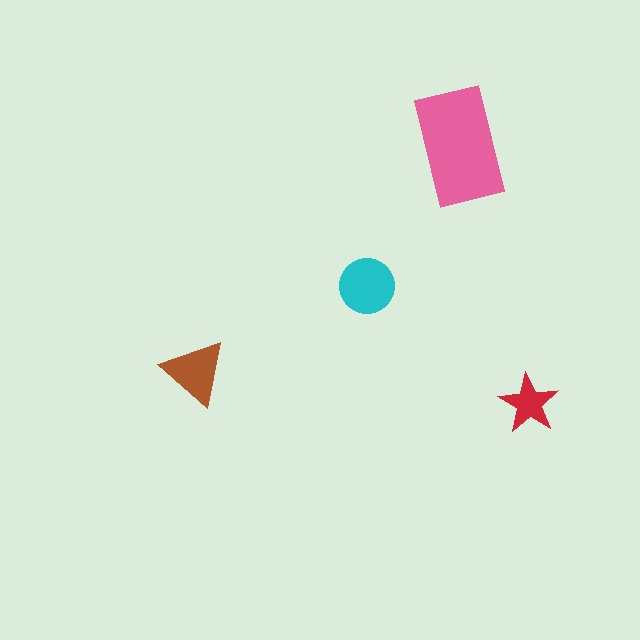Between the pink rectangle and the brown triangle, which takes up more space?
The pink rectangle.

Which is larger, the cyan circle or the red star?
The cyan circle.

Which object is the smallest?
The red star.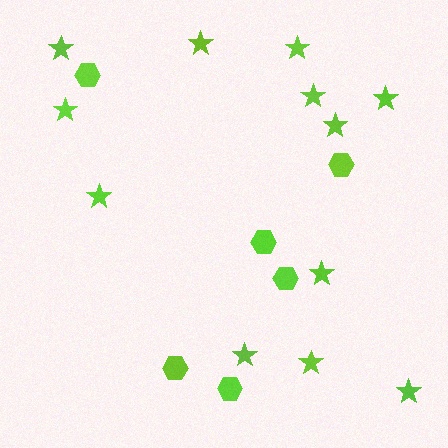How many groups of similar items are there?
There are 2 groups: one group of hexagons (6) and one group of stars (12).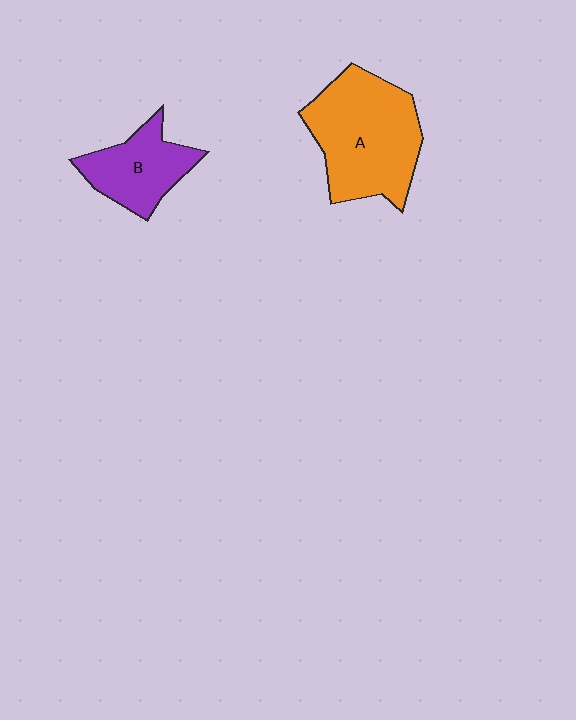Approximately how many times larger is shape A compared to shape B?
Approximately 1.8 times.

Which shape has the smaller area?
Shape B (purple).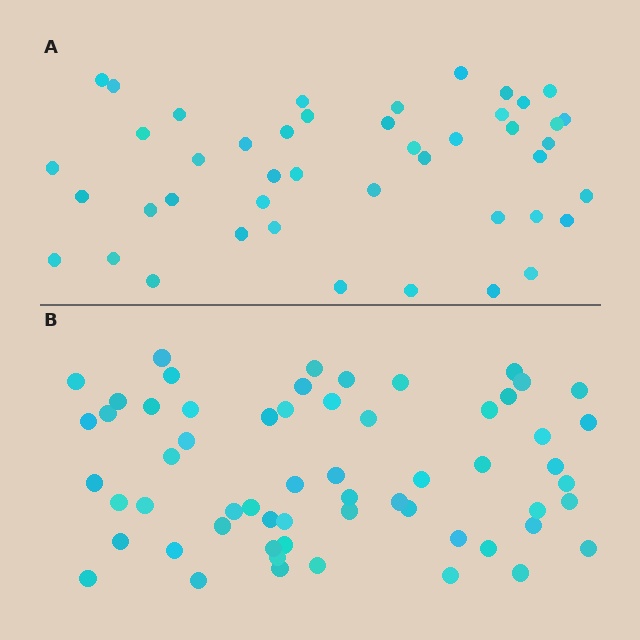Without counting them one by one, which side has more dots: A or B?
Region B (the bottom region) has more dots.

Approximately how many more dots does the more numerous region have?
Region B has approximately 15 more dots than region A.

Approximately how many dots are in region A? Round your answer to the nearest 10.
About 40 dots. (The exact count is 45, which rounds to 40.)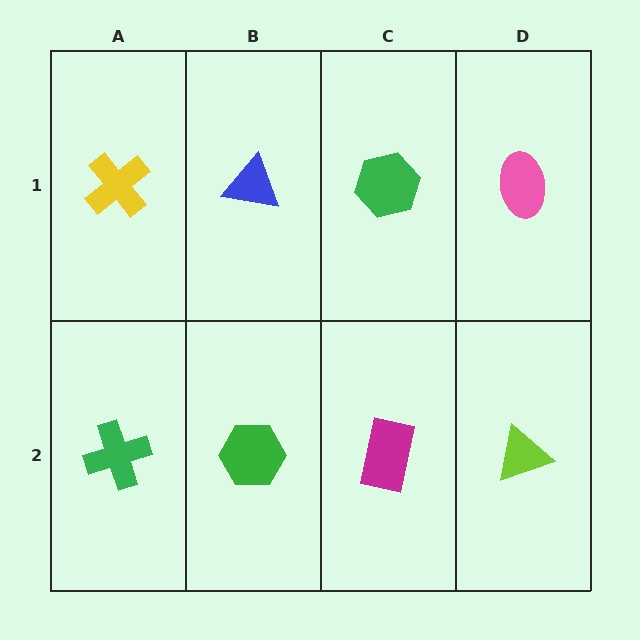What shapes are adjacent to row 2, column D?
A pink ellipse (row 1, column D), a magenta rectangle (row 2, column C).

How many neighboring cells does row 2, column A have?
2.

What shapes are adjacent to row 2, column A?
A yellow cross (row 1, column A), a green hexagon (row 2, column B).